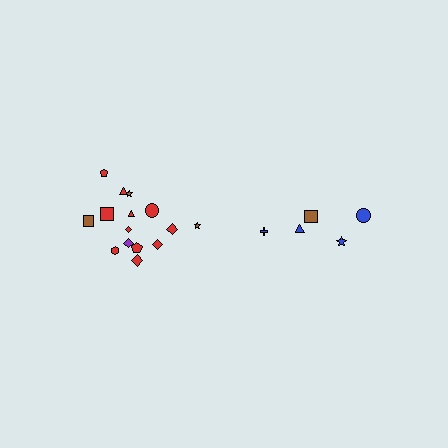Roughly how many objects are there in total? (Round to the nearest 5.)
Roughly 20 objects in total.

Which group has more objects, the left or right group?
The left group.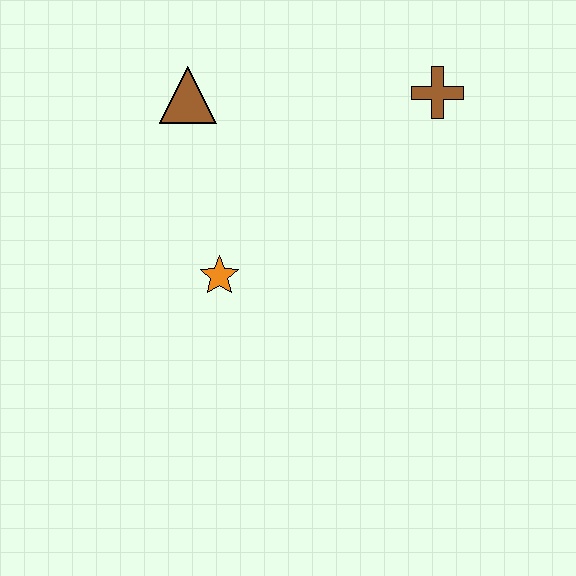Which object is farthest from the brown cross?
The orange star is farthest from the brown cross.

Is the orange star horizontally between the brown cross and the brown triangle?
Yes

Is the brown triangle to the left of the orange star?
Yes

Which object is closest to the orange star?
The brown triangle is closest to the orange star.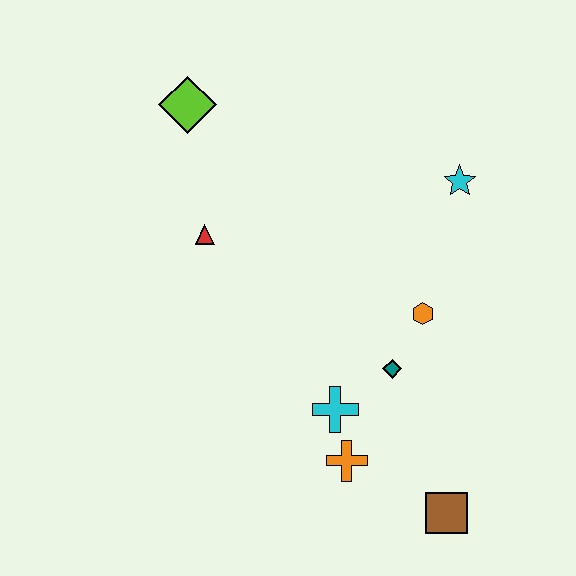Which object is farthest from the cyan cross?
The lime diamond is farthest from the cyan cross.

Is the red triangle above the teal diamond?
Yes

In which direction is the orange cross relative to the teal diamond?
The orange cross is below the teal diamond.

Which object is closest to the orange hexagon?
The teal diamond is closest to the orange hexagon.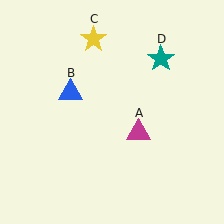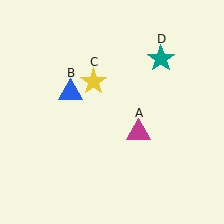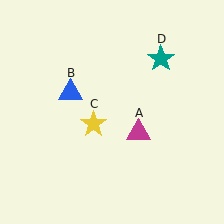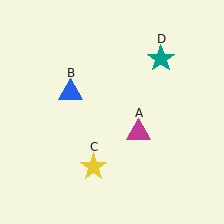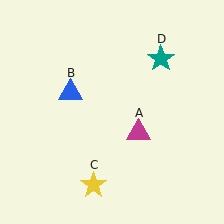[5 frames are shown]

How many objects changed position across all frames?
1 object changed position: yellow star (object C).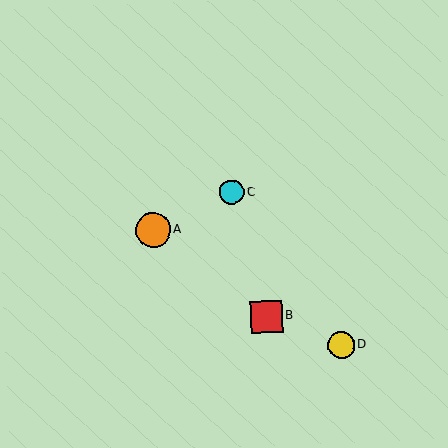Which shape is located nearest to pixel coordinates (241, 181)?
The cyan circle (labeled C) at (232, 192) is nearest to that location.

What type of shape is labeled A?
Shape A is an orange circle.